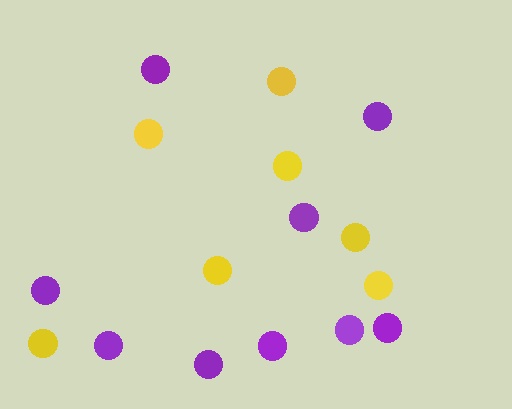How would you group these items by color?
There are 2 groups: one group of purple circles (9) and one group of yellow circles (7).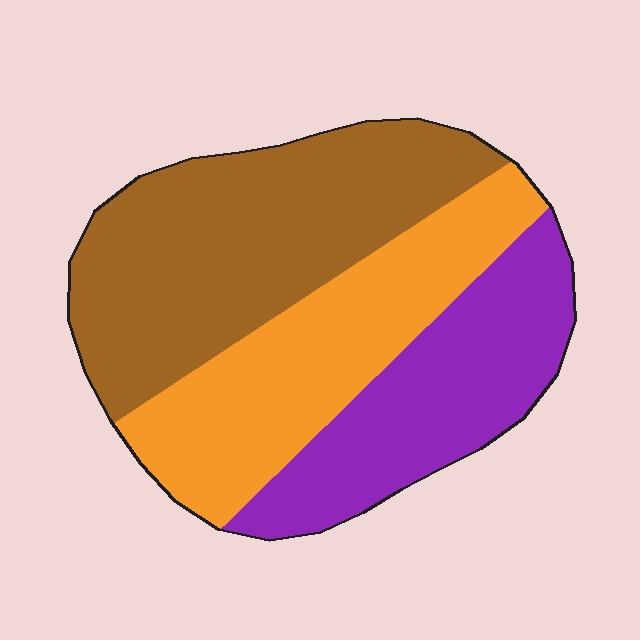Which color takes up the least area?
Purple, at roughly 25%.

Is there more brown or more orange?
Brown.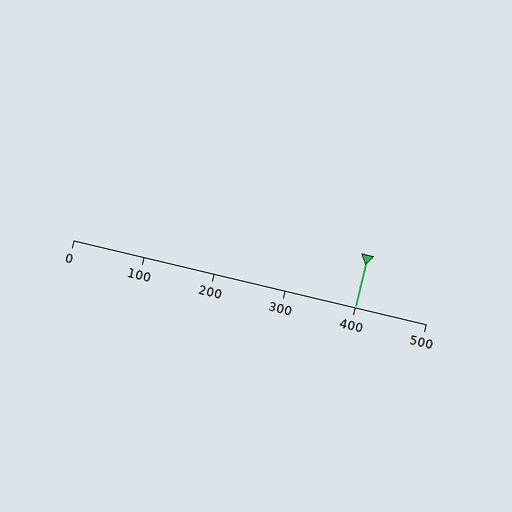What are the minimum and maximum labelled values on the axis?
The axis runs from 0 to 500.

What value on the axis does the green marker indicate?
The marker indicates approximately 400.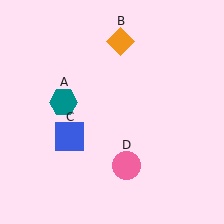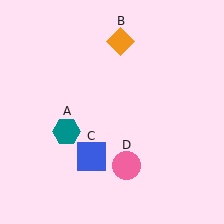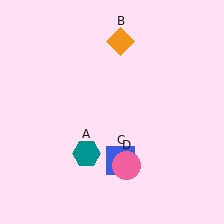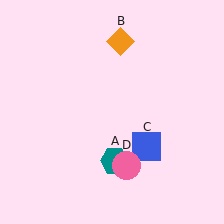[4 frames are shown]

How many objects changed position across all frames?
2 objects changed position: teal hexagon (object A), blue square (object C).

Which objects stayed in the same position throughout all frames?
Orange diamond (object B) and pink circle (object D) remained stationary.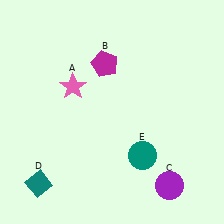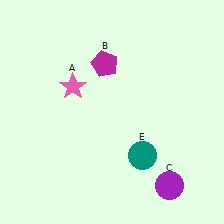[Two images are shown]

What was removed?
The teal diamond (D) was removed in Image 2.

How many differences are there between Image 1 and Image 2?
There is 1 difference between the two images.